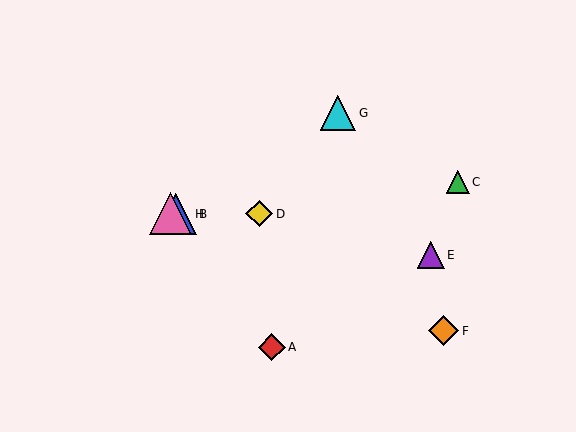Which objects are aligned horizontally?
Objects B, D, H are aligned horizontally.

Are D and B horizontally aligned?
Yes, both are at y≈214.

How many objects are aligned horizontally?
3 objects (B, D, H) are aligned horizontally.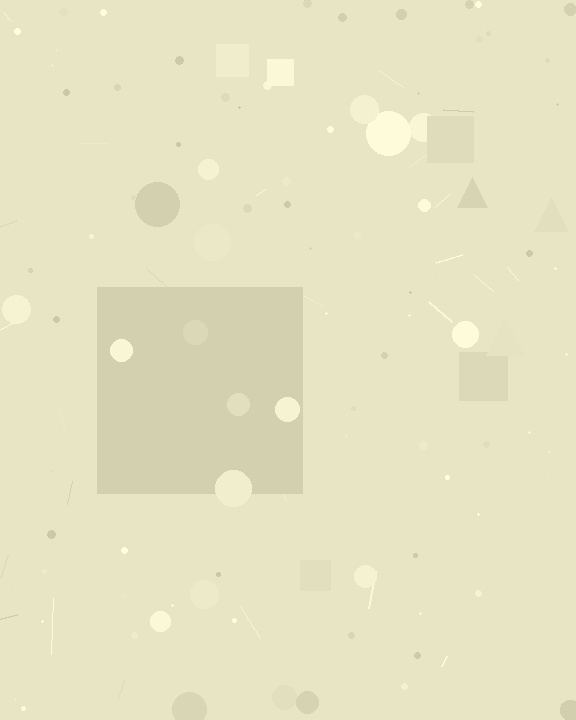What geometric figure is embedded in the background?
A square is embedded in the background.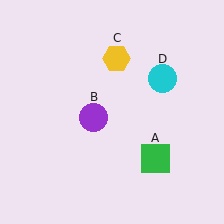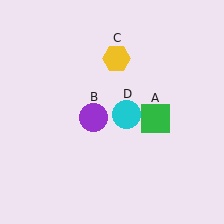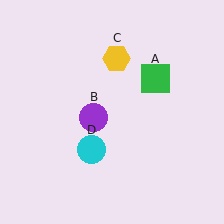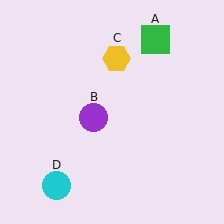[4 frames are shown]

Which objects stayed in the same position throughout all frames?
Purple circle (object B) and yellow hexagon (object C) remained stationary.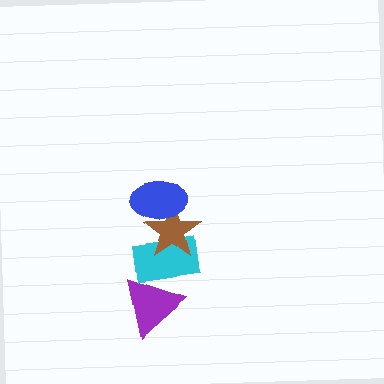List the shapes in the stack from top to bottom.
From top to bottom: the blue ellipse, the brown star, the cyan rectangle, the purple triangle.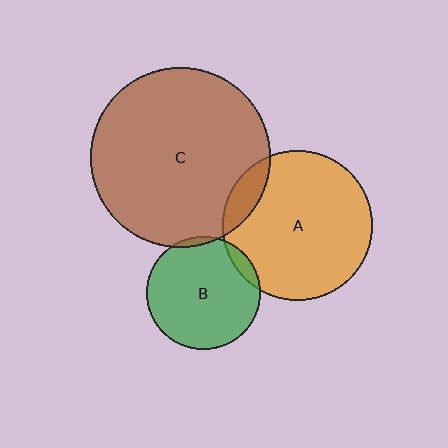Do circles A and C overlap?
Yes.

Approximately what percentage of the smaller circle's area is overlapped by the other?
Approximately 10%.